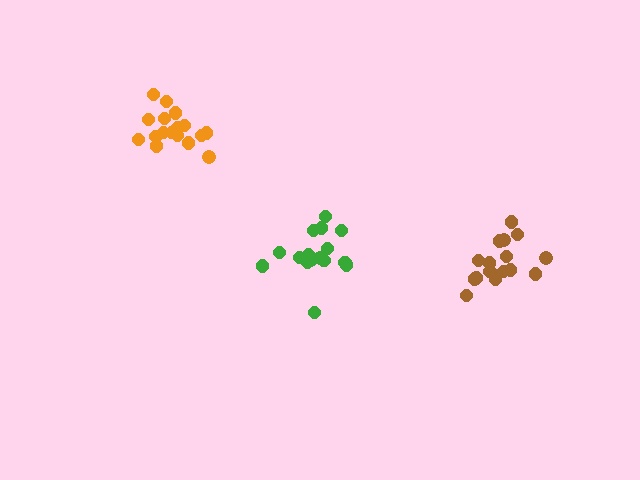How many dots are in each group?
Group 1: 16 dots, Group 2: 18 dots, Group 3: 16 dots (50 total).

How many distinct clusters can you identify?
There are 3 distinct clusters.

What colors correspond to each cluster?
The clusters are colored: brown, orange, green.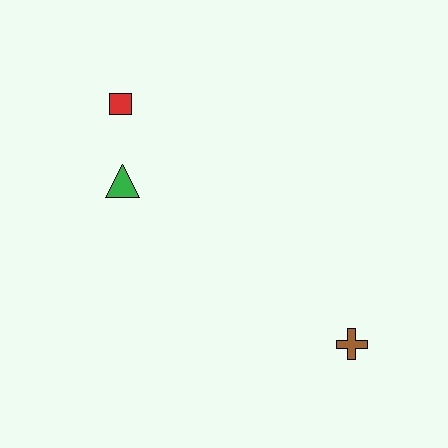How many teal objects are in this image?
There are no teal objects.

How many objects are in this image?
There are 3 objects.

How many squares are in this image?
There is 1 square.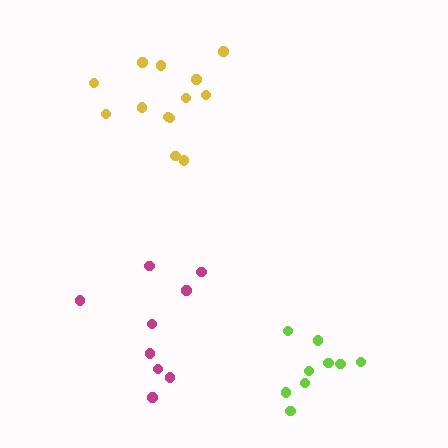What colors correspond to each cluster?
The clusters are colored: magenta, yellow, lime.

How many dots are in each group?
Group 1: 9 dots, Group 2: 13 dots, Group 3: 9 dots (31 total).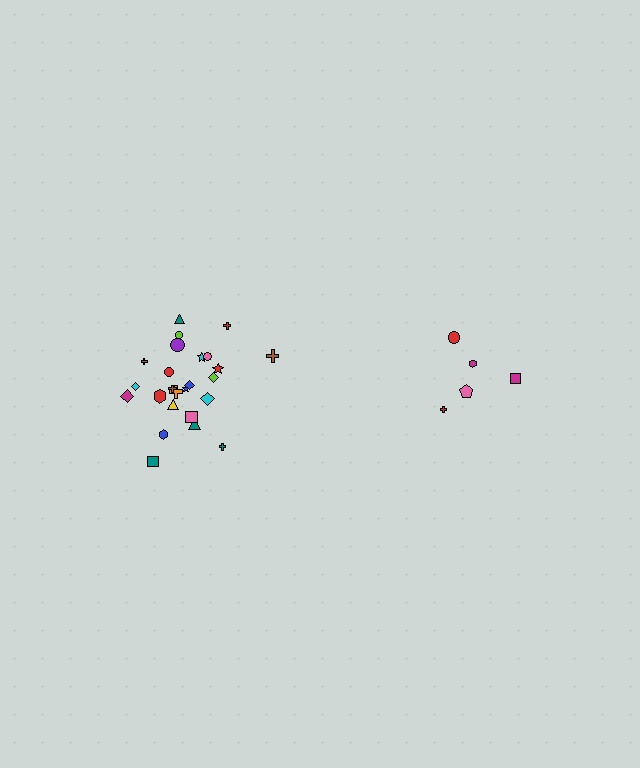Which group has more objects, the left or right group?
The left group.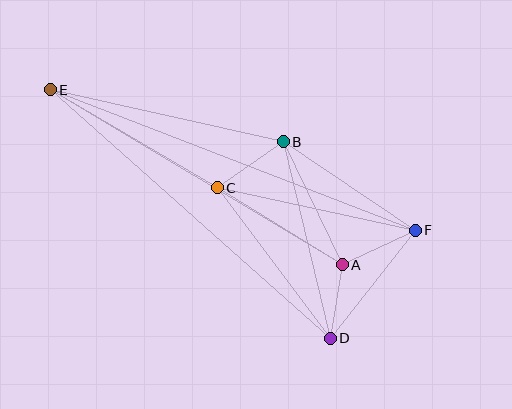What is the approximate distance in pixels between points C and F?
The distance between C and F is approximately 203 pixels.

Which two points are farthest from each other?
Points E and F are farthest from each other.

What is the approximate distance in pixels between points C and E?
The distance between C and E is approximately 193 pixels.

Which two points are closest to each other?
Points A and D are closest to each other.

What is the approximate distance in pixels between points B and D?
The distance between B and D is approximately 202 pixels.